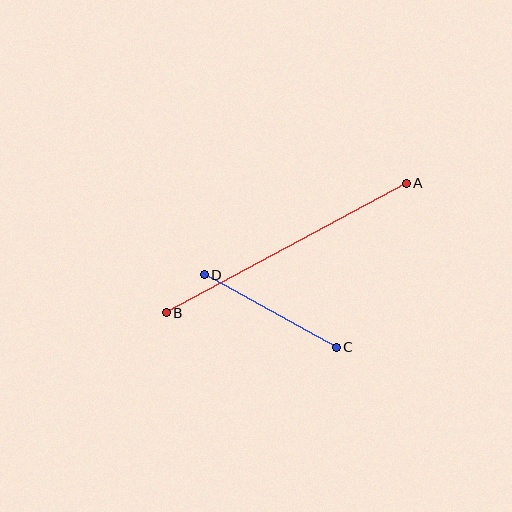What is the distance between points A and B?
The distance is approximately 273 pixels.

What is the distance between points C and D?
The distance is approximately 150 pixels.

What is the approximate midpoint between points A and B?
The midpoint is at approximately (286, 248) pixels.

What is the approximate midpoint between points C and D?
The midpoint is at approximately (270, 311) pixels.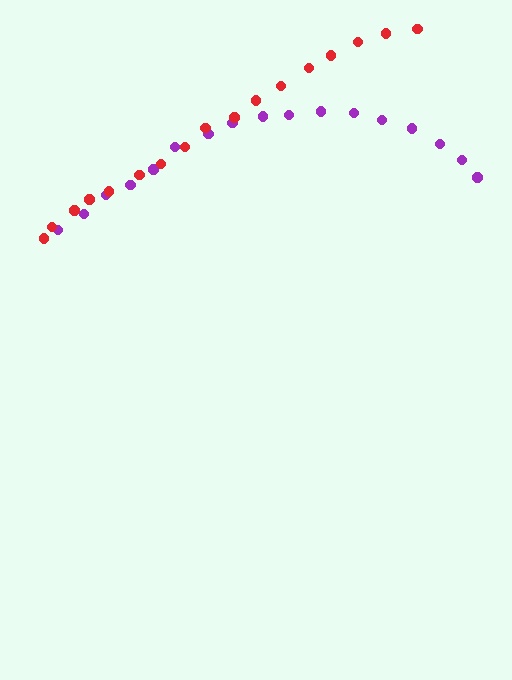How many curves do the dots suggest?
There are 2 distinct paths.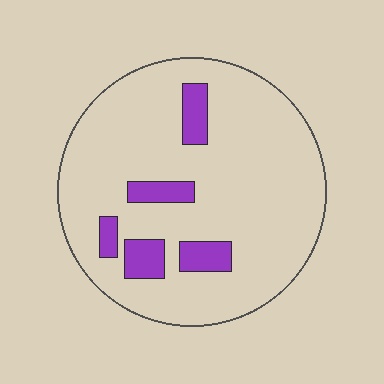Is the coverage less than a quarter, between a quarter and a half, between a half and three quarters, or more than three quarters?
Less than a quarter.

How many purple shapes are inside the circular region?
5.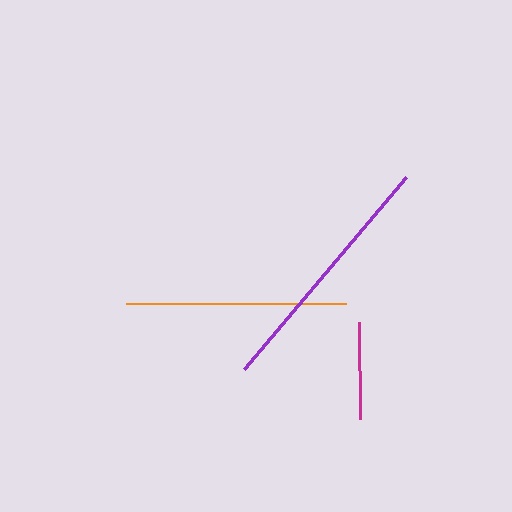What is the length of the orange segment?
The orange segment is approximately 220 pixels long.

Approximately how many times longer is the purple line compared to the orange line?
The purple line is approximately 1.1 times the length of the orange line.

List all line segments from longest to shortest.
From longest to shortest: purple, orange, magenta.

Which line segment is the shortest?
The magenta line is the shortest at approximately 97 pixels.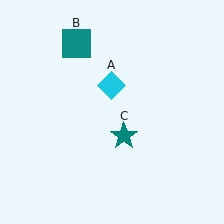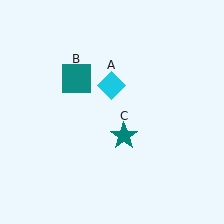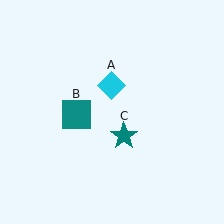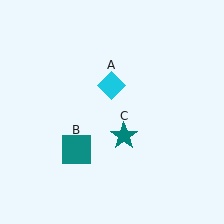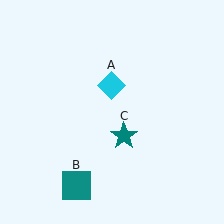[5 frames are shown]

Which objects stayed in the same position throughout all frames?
Cyan diamond (object A) and teal star (object C) remained stationary.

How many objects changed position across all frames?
1 object changed position: teal square (object B).